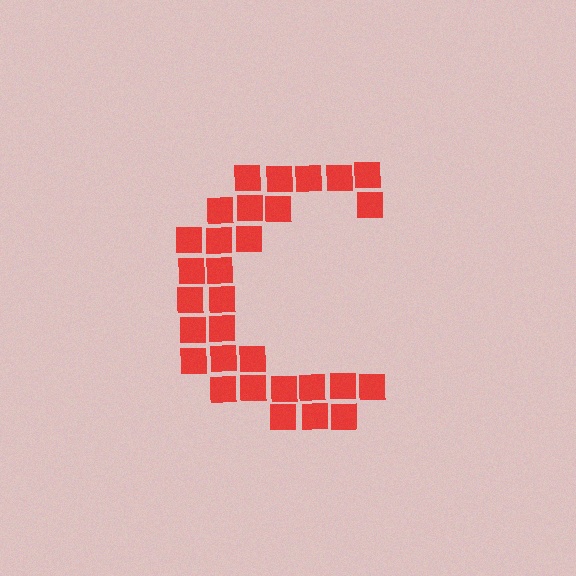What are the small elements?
The small elements are squares.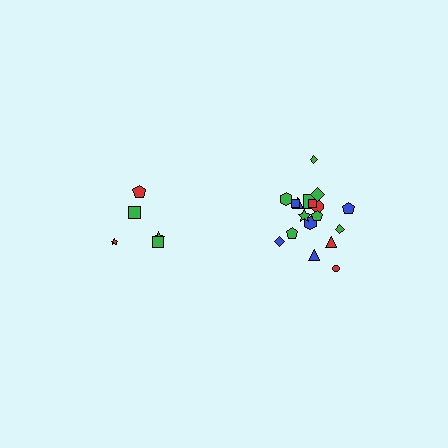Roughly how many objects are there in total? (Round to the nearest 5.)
Roughly 25 objects in total.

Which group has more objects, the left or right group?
The right group.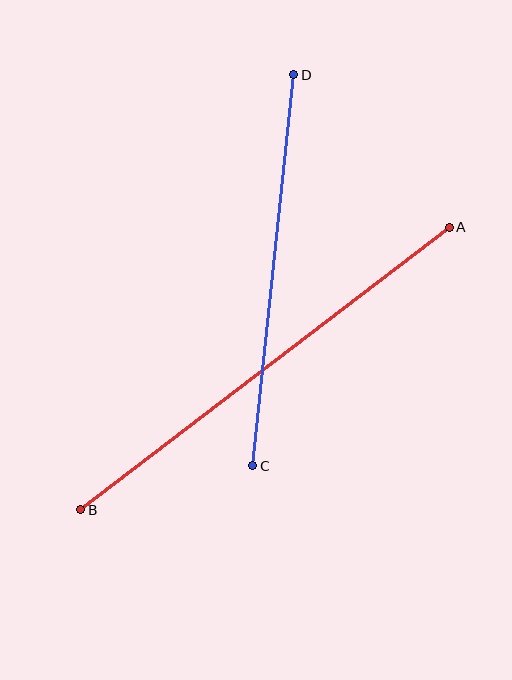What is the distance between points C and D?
The distance is approximately 393 pixels.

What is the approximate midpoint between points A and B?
The midpoint is at approximately (265, 369) pixels.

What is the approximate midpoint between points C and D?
The midpoint is at approximately (273, 270) pixels.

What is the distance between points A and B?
The distance is approximately 464 pixels.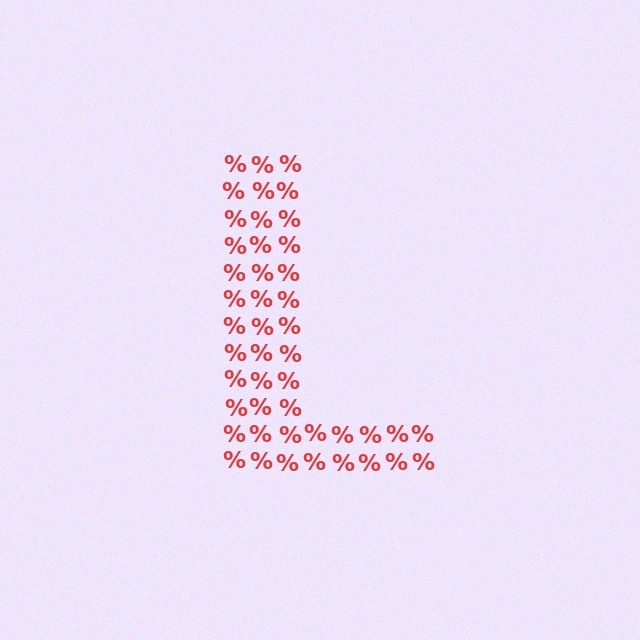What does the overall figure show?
The overall figure shows the letter L.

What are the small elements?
The small elements are percent signs.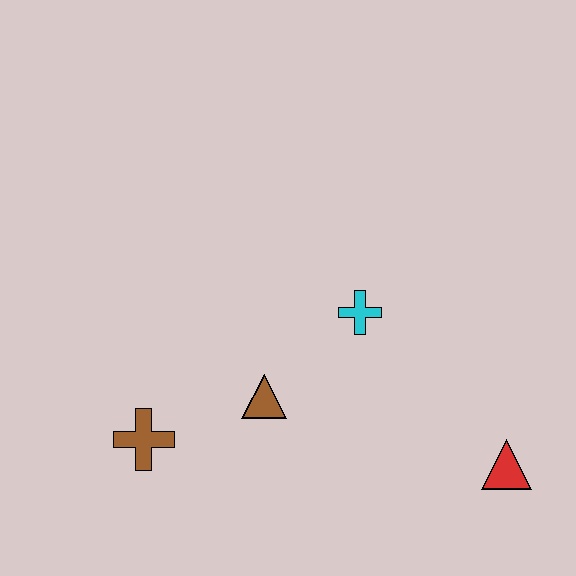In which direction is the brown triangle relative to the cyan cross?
The brown triangle is to the left of the cyan cross.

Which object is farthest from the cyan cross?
The brown cross is farthest from the cyan cross.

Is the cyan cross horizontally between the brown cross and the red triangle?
Yes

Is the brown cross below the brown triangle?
Yes